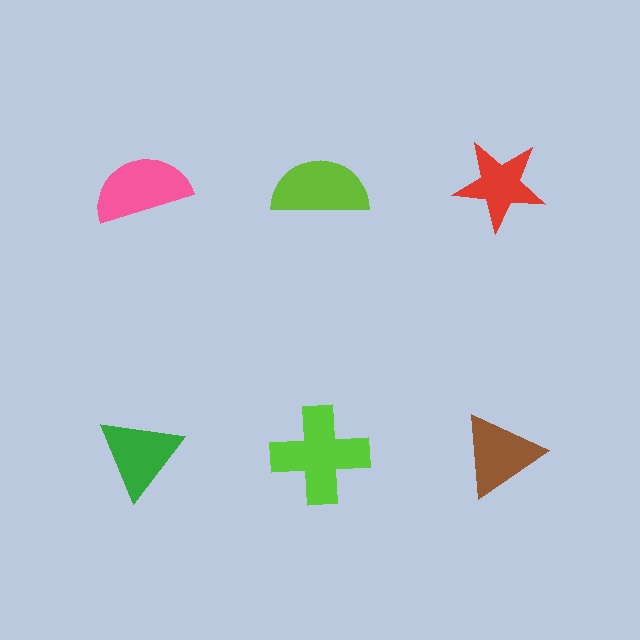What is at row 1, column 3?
A red star.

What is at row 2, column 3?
A brown triangle.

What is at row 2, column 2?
A lime cross.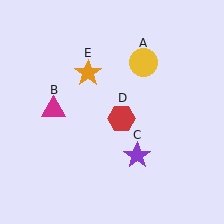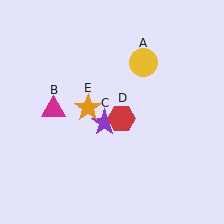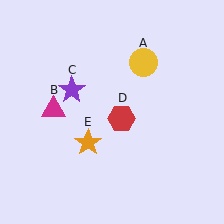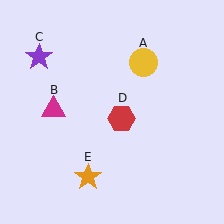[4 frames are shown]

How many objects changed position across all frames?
2 objects changed position: purple star (object C), orange star (object E).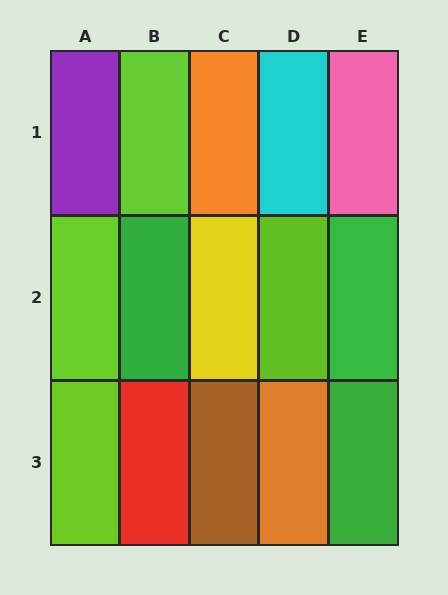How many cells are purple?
1 cell is purple.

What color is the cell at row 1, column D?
Cyan.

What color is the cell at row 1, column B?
Lime.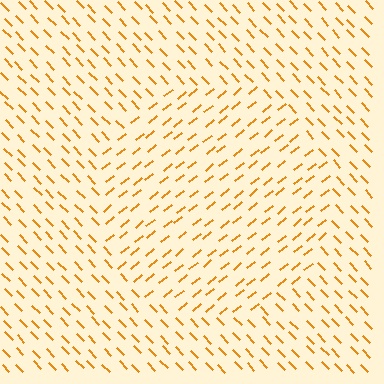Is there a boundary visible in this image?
Yes, there is a texture boundary formed by a change in line orientation.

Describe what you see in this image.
The image is filled with small orange line segments. A circle region in the image has lines oriented differently from the surrounding lines, creating a visible texture boundary.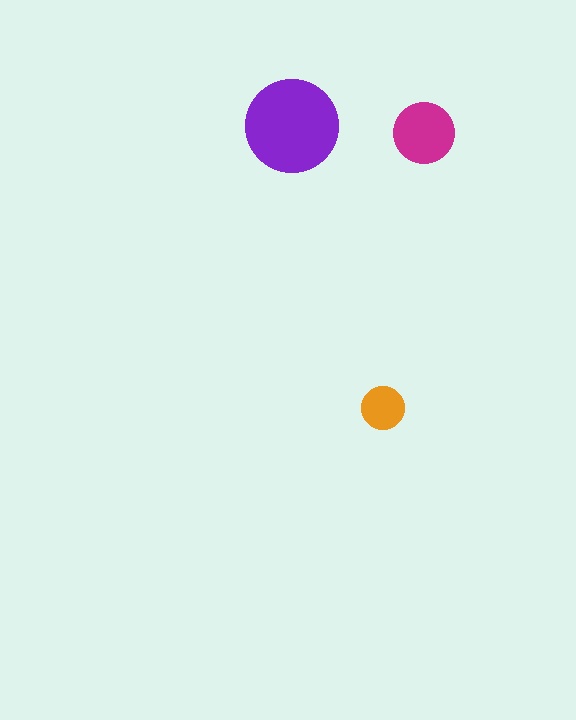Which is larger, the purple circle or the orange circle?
The purple one.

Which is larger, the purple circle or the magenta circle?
The purple one.